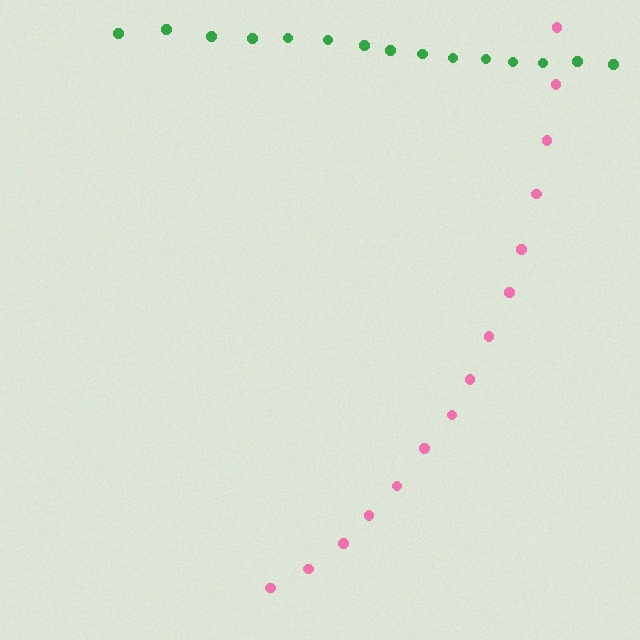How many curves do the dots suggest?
There are 2 distinct paths.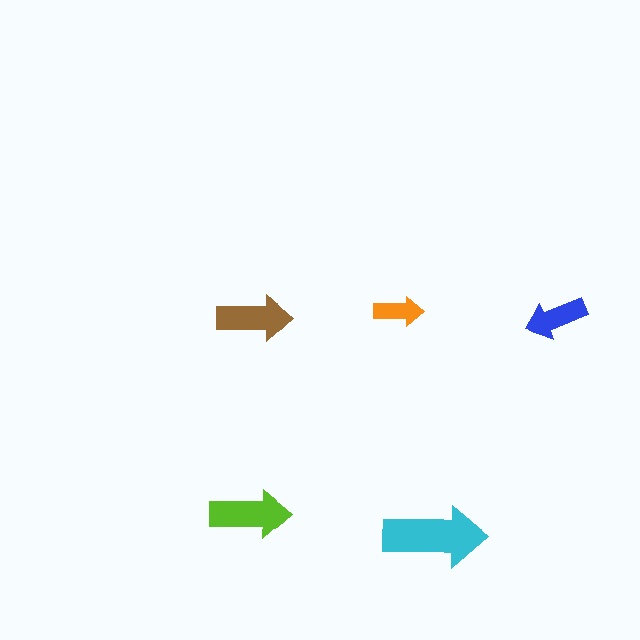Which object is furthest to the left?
The lime arrow is leftmost.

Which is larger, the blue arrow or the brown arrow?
The brown one.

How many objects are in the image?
There are 5 objects in the image.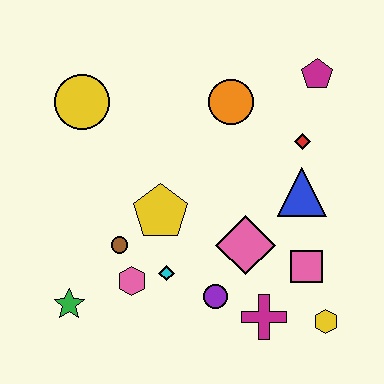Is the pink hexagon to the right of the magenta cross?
No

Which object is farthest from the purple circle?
The magenta pentagon is farthest from the purple circle.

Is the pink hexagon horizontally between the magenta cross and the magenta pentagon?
No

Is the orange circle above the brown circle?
Yes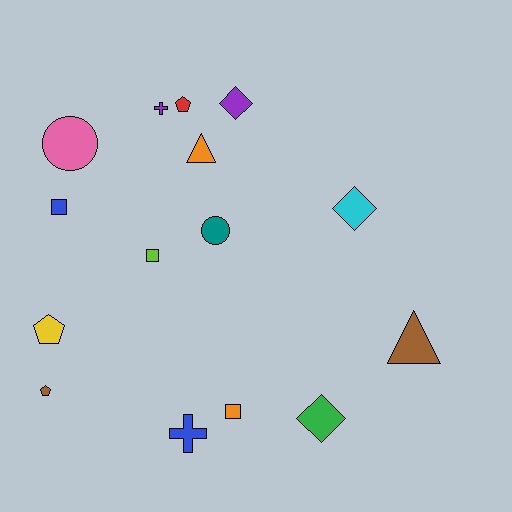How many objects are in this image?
There are 15 objects.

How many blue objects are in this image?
There are 2 blue objects.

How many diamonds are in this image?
There are 3 diamonds.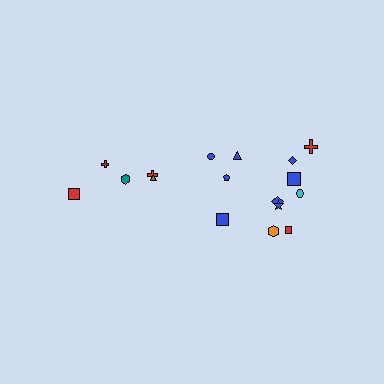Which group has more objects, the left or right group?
The right group.